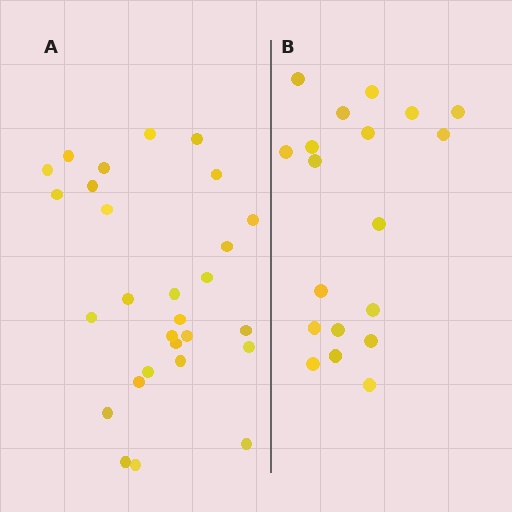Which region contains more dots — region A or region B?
Region A (the left region) has more dots.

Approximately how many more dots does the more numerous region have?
Region A has roughly 8 or so more dots than region B.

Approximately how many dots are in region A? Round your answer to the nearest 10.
About 30 dots. (The exact count is 28, which rounds to 30.)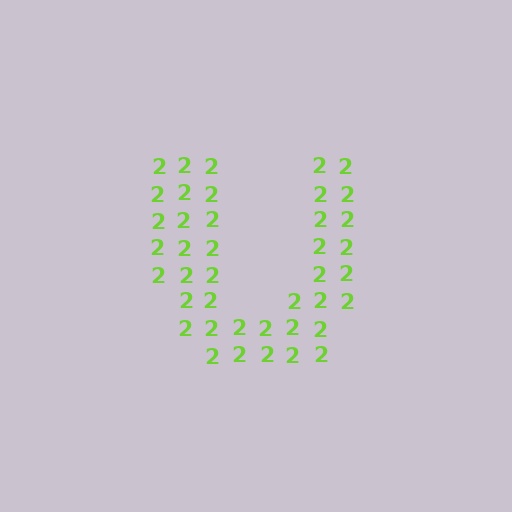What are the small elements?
The small elements are digit 2's.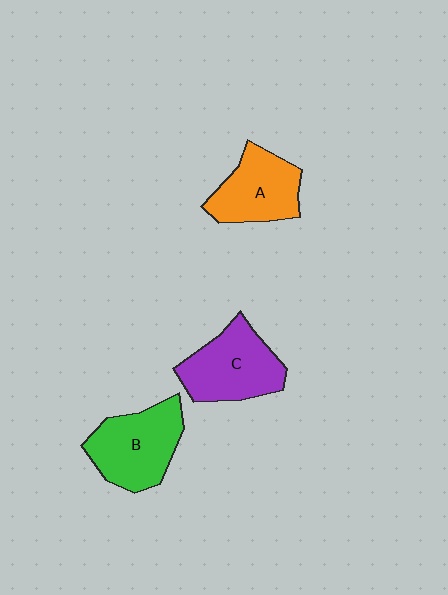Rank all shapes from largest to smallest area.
From largest to smallest: B (green), C (purple), A (orange).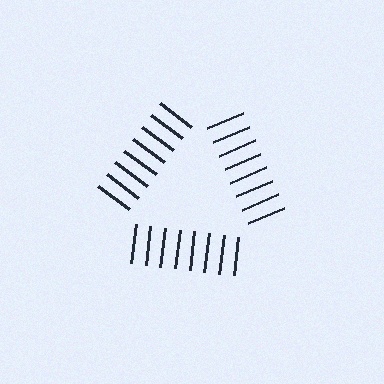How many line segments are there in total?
24 — 8 along each of the 3 edges.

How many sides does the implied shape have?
3 sides — the line-ends trace a triangle.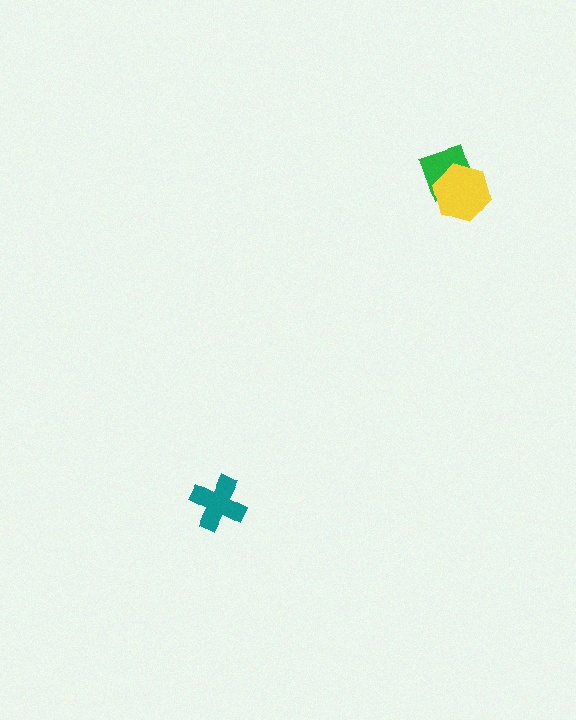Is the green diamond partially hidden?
Yes, it is partially covered by another shape.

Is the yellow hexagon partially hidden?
No, no other shape covers it.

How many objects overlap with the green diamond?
1 object overlaps with the green diamond.